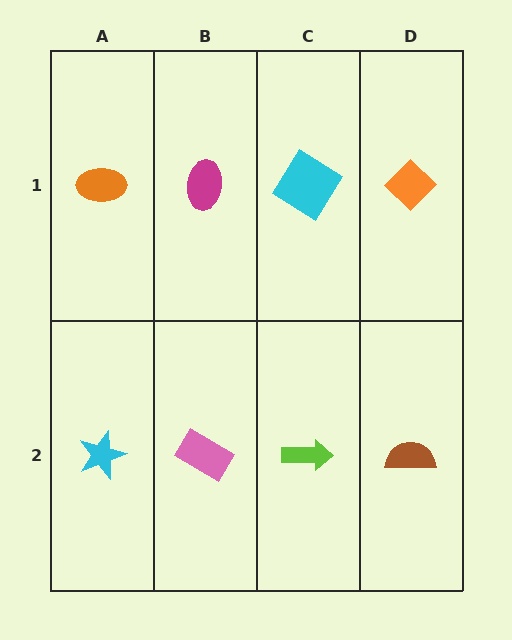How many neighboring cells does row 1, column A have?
2.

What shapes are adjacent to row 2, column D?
An orange diamond (row 1, column D), a lime arrow (row 2, column C).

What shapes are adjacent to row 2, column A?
An orange ellipse (row 1, column A), a pink rectangle (row 2, column B).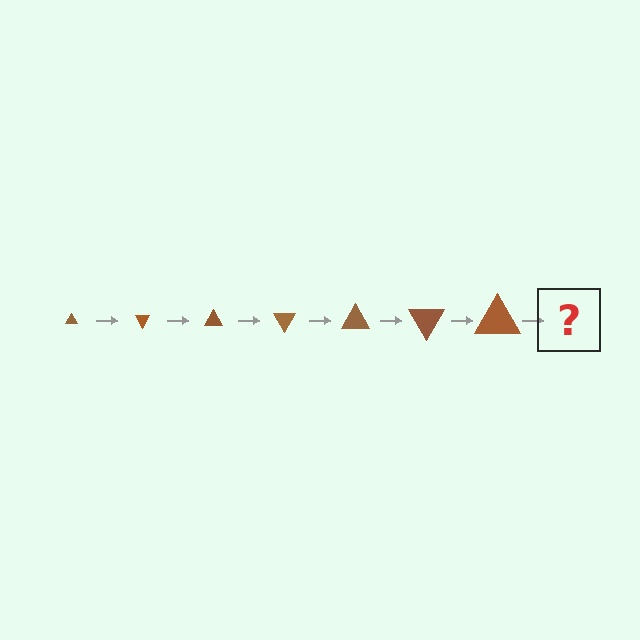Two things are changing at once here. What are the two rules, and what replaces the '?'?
The two rules are that the triangle grows larger each step and it rotates 60 degrees each step. The '?' should be a triangle, larger than the previous one and rotated 420 degrees from the start.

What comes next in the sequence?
The next element should be a triangle, larger than the previous one and rotated 420 degrees from the start.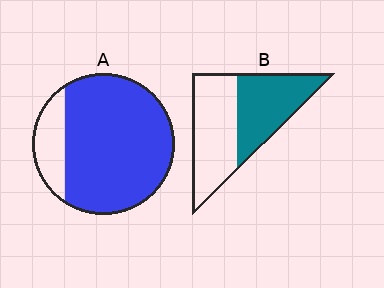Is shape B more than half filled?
Roughly half.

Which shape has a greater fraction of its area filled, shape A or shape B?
Shape A.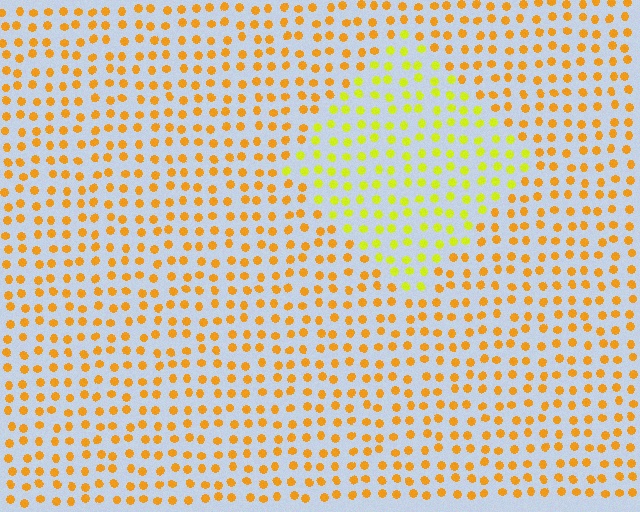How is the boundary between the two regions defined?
The boundary is defined purely by a slight shift in hue (about 33 degrees). Spacing, size, and orientation are identical on both sides.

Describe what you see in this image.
The image is filled with small orange elements in a uniform arrangement. A diamond-shaped region is visible where the elements are tinted to a slightly different hue, forming a subtle color boundary.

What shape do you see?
I see a diamond.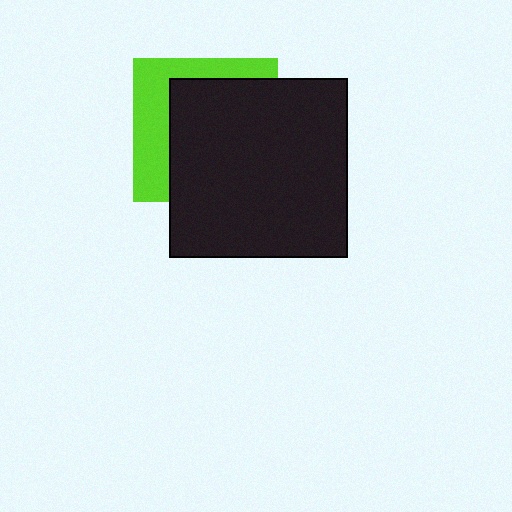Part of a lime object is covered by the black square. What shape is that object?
It is a square.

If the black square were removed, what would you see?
You would see the complete lime square.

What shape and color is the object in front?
The object in front is a black square.